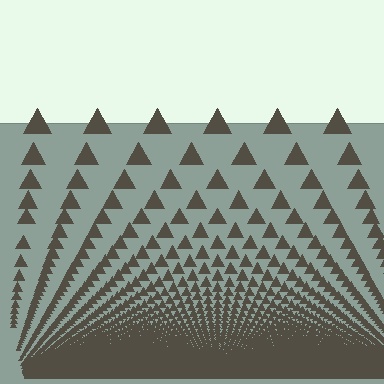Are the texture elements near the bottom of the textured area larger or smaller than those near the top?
Smaller. The gradient is inverted — elements near the bottom are smaller and denser.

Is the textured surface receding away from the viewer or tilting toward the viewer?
The surface appears to tilt toward the viewer. Texture elements get larger and sparser toward the top.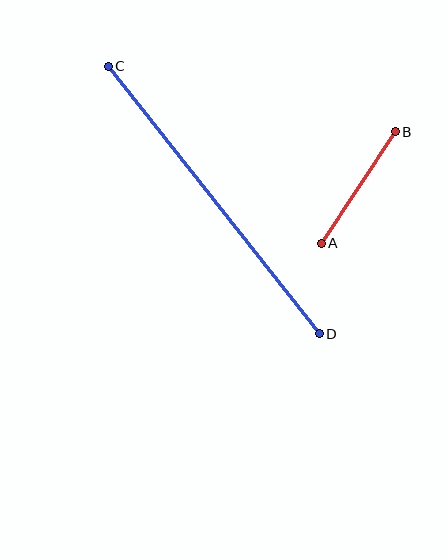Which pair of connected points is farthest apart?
Points C and D are farthest apart.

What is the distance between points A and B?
The distance is approximately 134 pixels.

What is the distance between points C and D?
The distance is approximately 340 pixels.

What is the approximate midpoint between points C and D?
The midpoint is at approximately (214, 200) pixels.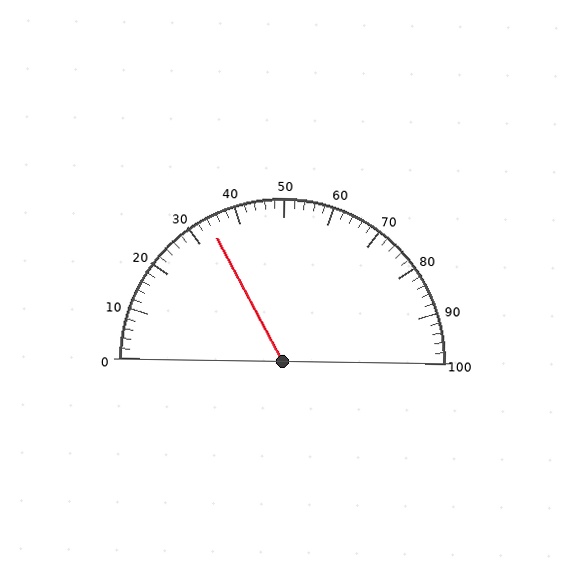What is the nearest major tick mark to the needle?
The nearest major tick mark is 30.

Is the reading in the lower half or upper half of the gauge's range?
The reading is in the lower half of the range (0 to 100).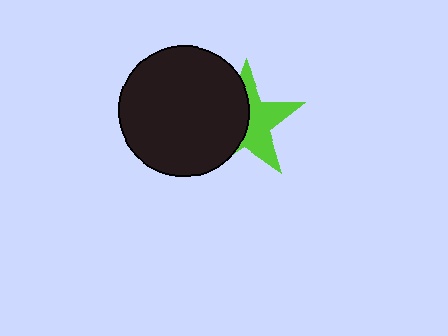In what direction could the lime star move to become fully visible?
The lime star could move right. That would shift it out from behind the black circle entirely.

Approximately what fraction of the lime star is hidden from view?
Roughly 50% of the lime star is hidden behind the black circle.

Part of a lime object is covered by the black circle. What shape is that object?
It is a star.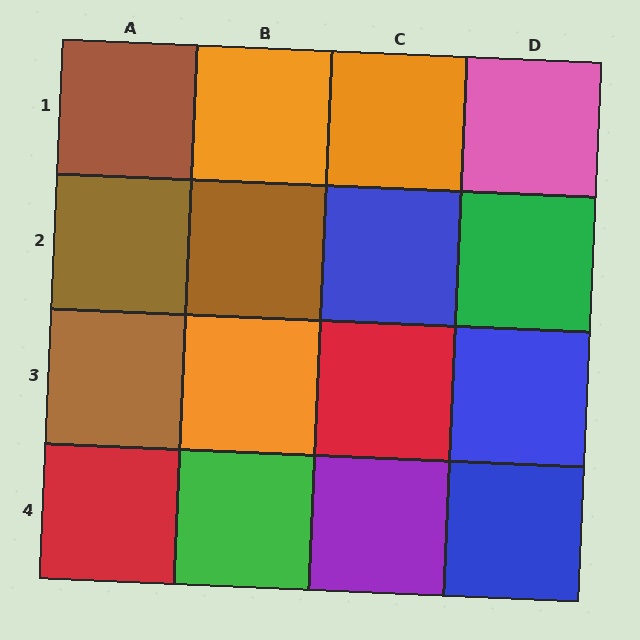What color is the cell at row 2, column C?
Blue.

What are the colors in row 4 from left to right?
Red, green, purple, blue.